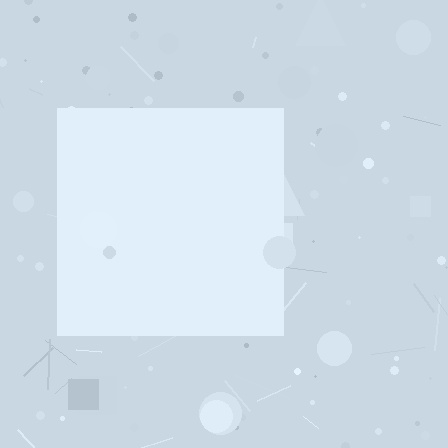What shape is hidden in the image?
A square is hidden in the image.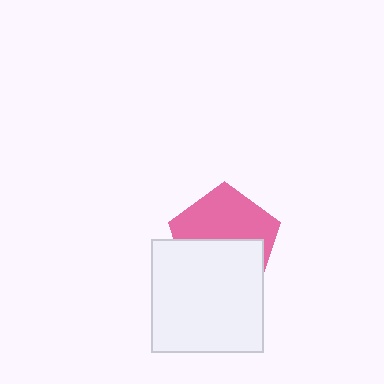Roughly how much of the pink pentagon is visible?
About half of it is visible (roughly 52%).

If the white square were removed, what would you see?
You would see the complete pink pentagon.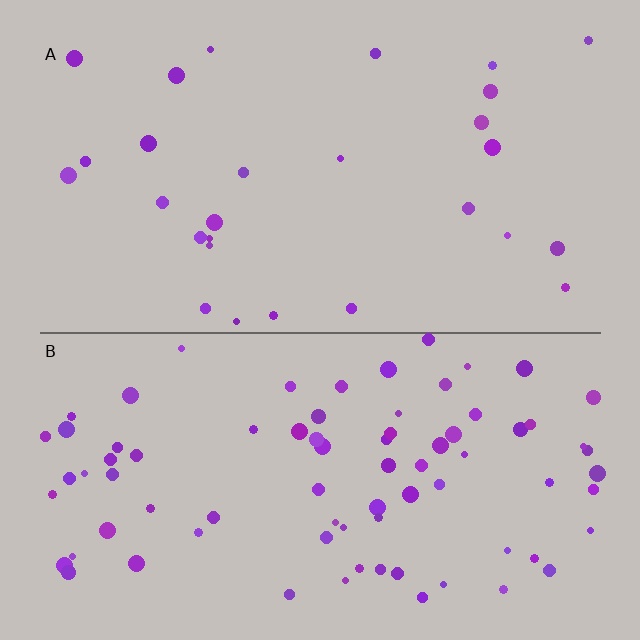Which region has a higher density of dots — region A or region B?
B (the bottom).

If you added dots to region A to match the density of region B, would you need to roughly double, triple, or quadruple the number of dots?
Approximately triple.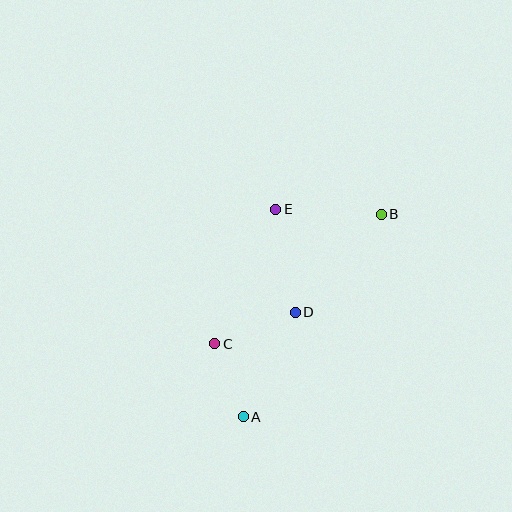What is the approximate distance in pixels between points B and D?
The distance between B and D is approximately 130 pixels.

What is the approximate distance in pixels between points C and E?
The distance between C and E is approximately 148 pixels.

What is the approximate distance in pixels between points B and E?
The distance between B and E is approximately 106 pixels.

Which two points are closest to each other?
Points A and C are closest to each other.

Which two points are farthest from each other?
Points A and B are farthest from each other.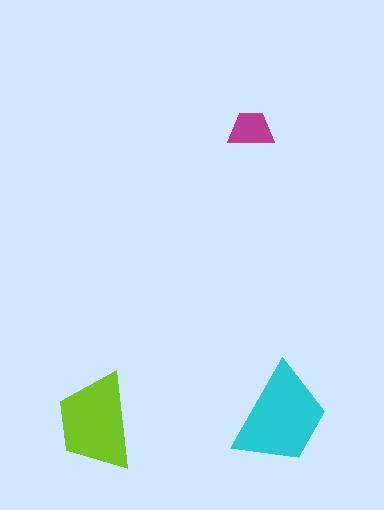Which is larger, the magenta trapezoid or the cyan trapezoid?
The cyan one.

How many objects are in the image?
There are 3 objects in the image.